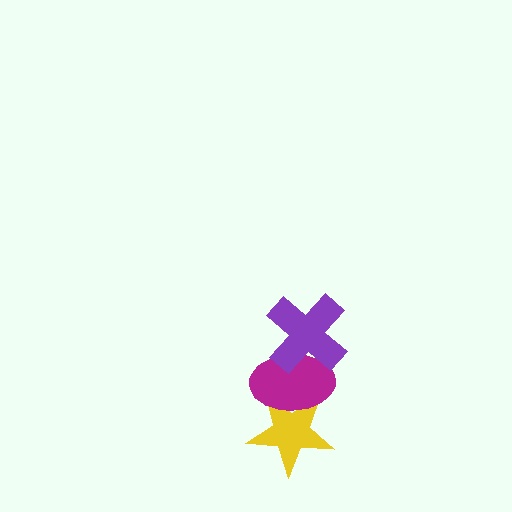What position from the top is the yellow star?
The yellow star is 3rd from the top.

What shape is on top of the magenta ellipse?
The purple cross is on top of the magenta ellipse.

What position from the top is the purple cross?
The purple cross is 1st from the top.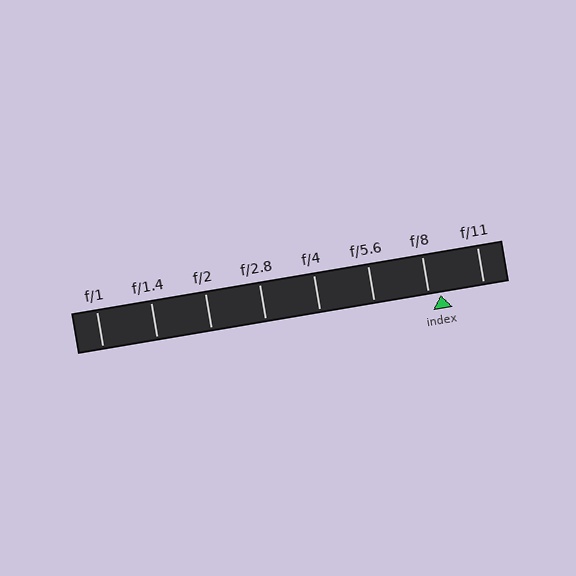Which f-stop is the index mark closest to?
The index mark is closest to f/8.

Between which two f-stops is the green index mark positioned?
The index mark is between f/8 and f/11.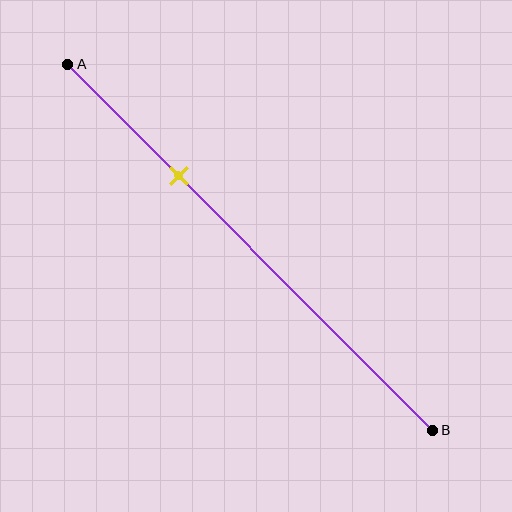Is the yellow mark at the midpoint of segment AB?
No, the mark is at about 30% from A, not at the 50% midpoint.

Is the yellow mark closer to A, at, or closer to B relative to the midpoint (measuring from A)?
The yellow mark is closer to point A than the midpoint of segment AB.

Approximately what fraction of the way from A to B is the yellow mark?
The yellow mark is approximately 30% of the way from A to B.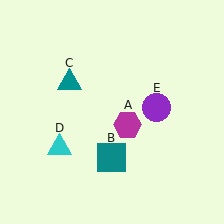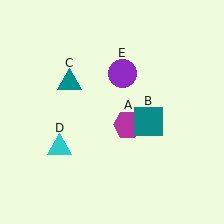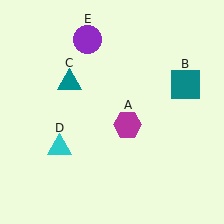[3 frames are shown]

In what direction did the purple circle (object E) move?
The purple circle (object E) moved up and to the left.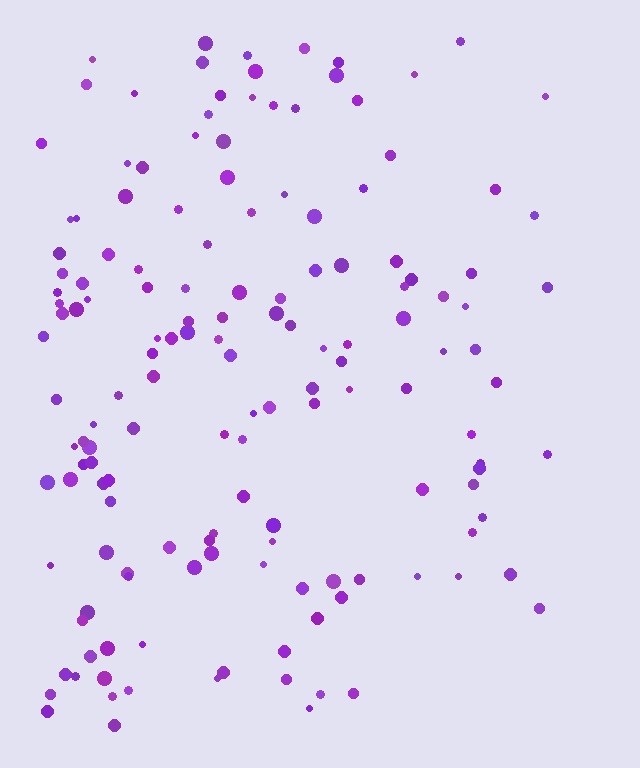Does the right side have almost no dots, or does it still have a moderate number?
Still a moderate number, just noticeably fewer than the left.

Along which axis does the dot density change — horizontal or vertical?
Horizontal.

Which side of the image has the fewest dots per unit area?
The right.